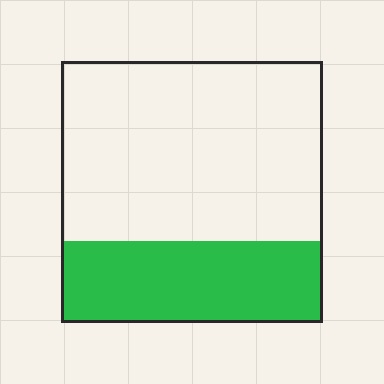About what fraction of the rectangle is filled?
About one third (1/3).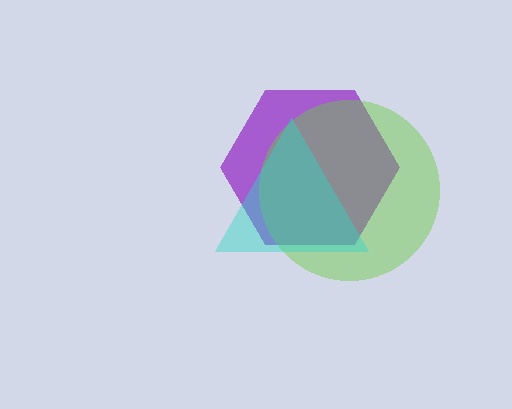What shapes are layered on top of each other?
The layered shapes are: a purple hexagon, a lime circle, a cyan triangle.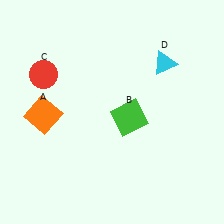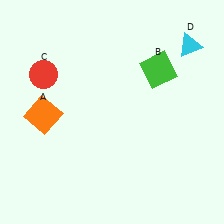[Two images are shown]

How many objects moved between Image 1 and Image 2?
2 objects moved between the two images.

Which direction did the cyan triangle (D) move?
The cyan triangle (D) moved right.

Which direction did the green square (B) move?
The green square (B) moved up.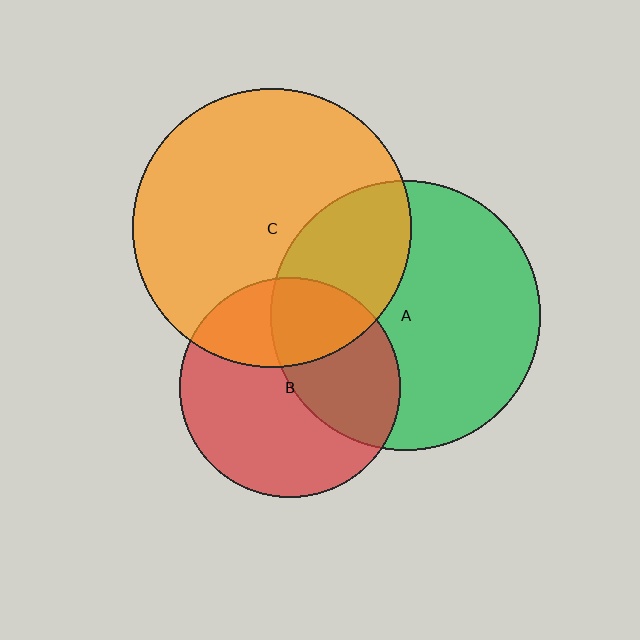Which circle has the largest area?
Circle C (orange).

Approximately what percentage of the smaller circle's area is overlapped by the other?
Approximately 30%.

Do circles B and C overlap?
Yes.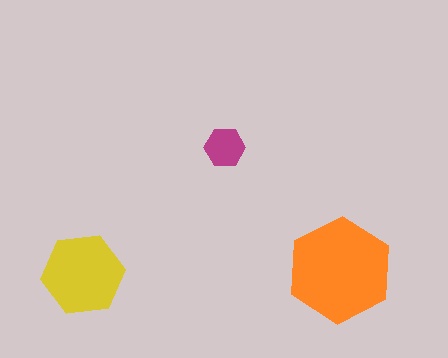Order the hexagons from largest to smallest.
the orange one, the yellow one, the magenta one.